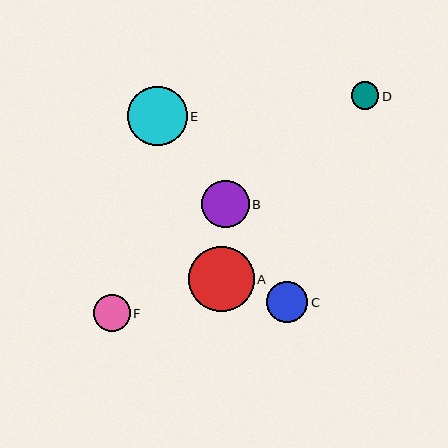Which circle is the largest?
Circle A is the largest with a size of approximately 66 pixels.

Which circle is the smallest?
Circle D is the smallest with a size of approximately 28 pixels.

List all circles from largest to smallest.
From largest to smallest: A, E, B, C, F, D.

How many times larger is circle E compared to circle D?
Circle E is approximately 2.1 times the size of circle D.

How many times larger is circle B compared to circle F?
Circle B is approximately 1.3 times the size of circle F.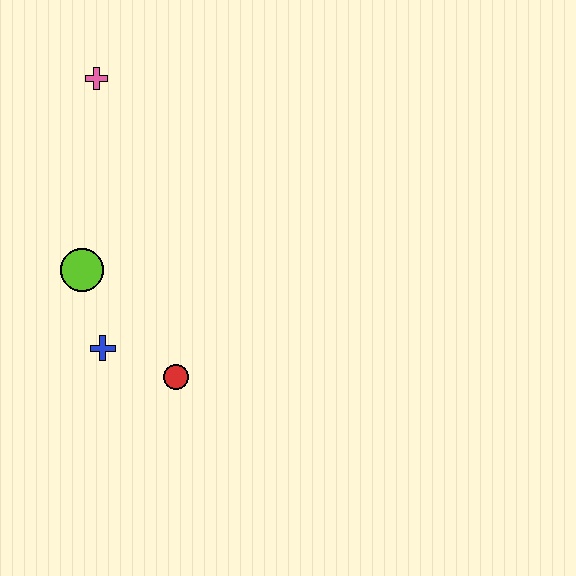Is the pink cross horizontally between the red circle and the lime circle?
Yes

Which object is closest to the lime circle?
The blue cross is closest to the lime circle.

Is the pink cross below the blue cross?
No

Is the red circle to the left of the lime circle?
No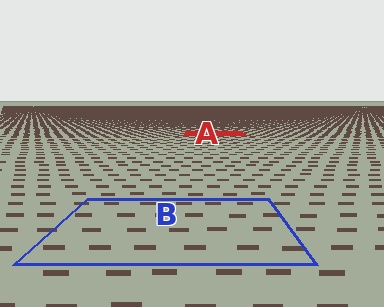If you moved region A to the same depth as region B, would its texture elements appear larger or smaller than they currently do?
They would appear larger. At a closer depth, the same texture elements are projected at a bigger on-screen size.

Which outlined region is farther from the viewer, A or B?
Region A is farther from the viewer — the texture elements inside it appear smaller and more densely packed.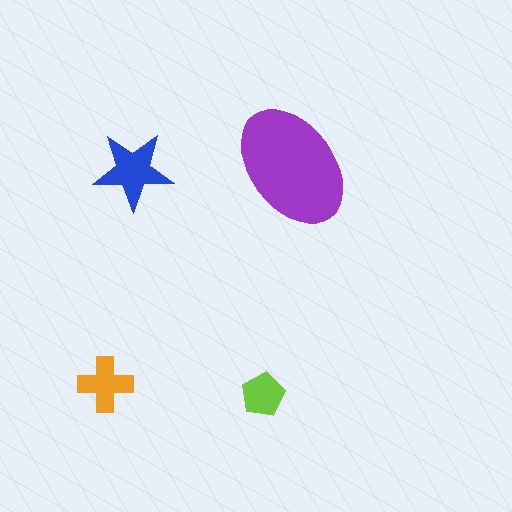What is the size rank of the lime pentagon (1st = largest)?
4th.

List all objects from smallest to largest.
The lime pentagon, the orange cross, the blue star, the purple ellipse.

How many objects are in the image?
There are 4 objects in the image.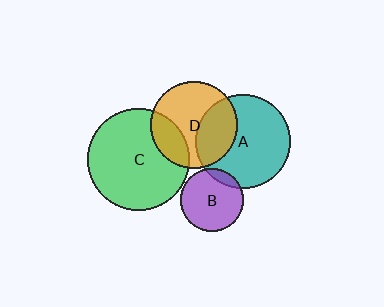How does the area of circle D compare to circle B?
Approximately 1.9 times.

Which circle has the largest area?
Circle C (green).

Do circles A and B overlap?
Yes.